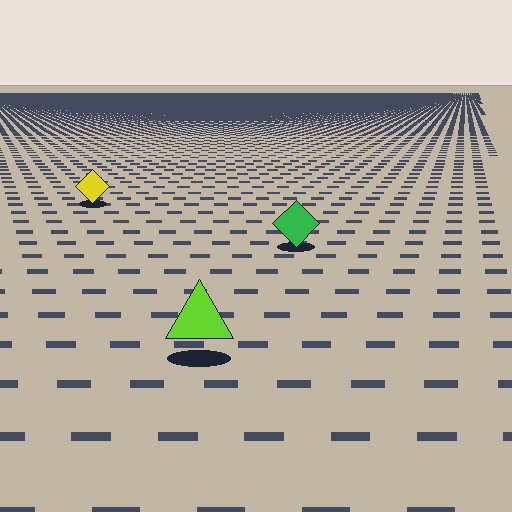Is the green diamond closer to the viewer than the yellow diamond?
Yes. The green diamond is closer — you can tell from the texture gradient: the ground texture is coarser near it.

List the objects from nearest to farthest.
From nearest to farthest: the lime triangle, the green diamond, the yellow diamond.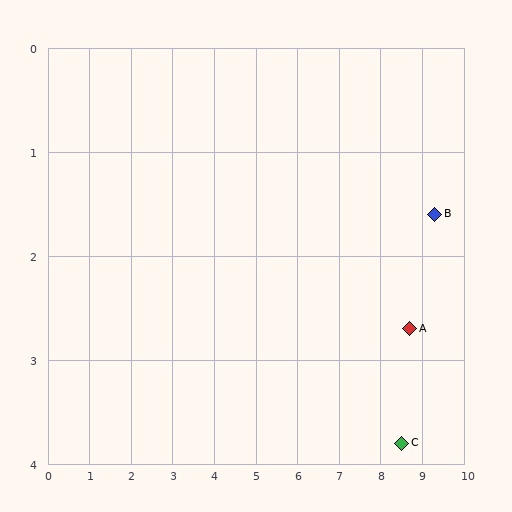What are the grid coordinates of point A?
Point A is at approximately (8.7, 2.7).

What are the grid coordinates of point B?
Point B is at approximately (9.3, 1.6).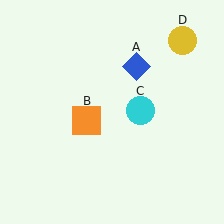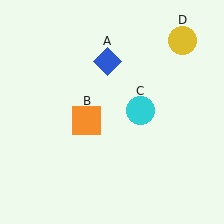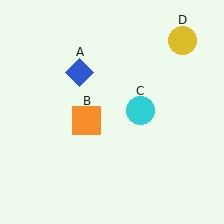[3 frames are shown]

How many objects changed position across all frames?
1 object changed position: blue diamond (object A).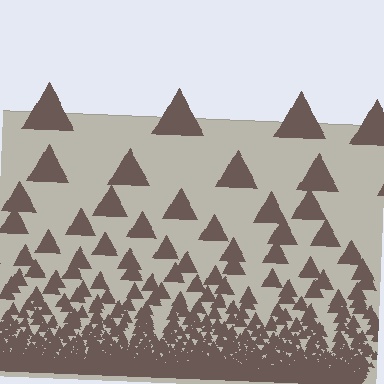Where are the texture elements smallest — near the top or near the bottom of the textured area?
Near the bottom.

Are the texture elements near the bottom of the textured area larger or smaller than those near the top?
Smaller. The gradient is inverted — elements near the bottom are smaller and denser.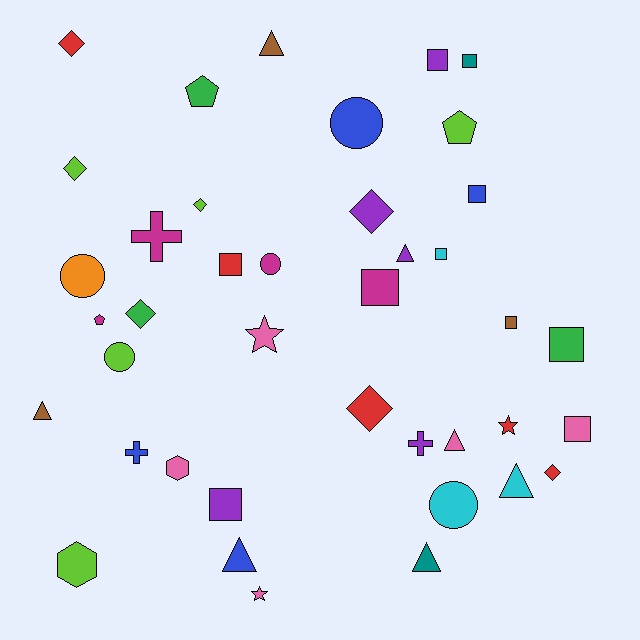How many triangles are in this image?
There are 7 triangles.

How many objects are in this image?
There are 40 objects.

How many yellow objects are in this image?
There are no yellow objects.